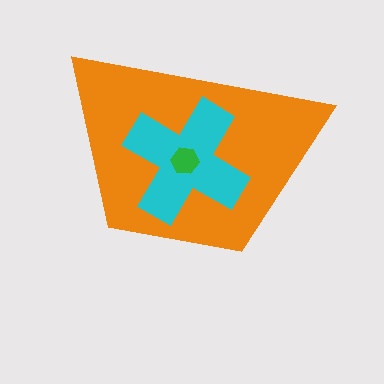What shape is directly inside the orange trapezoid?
The cyan cross.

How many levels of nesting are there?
3.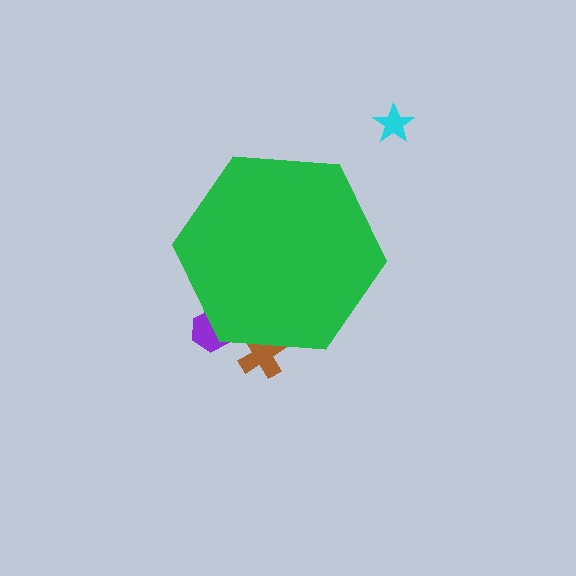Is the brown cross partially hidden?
Yes, the brown cross is partially hidden behind the green hexagon.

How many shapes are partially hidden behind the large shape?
2 shapes are partially hidden.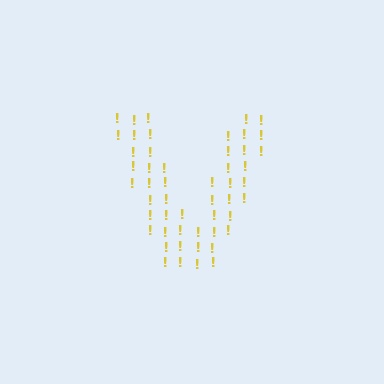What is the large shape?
The large shape is the letter V.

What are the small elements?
The small elements are exclamation marks.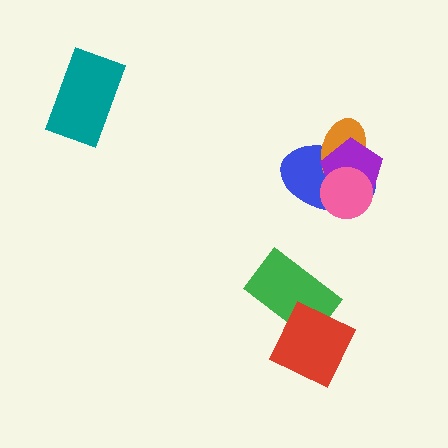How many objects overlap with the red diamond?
1 object overlaps with the red diamond.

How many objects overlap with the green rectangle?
1 object overlaps with the green rectangle.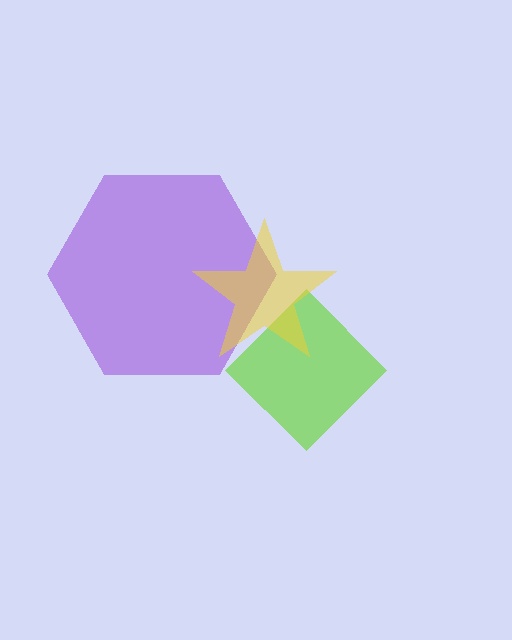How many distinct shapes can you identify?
There are 3 distinct shapes: a lime diamond, a purple hexagon, a yellow star.